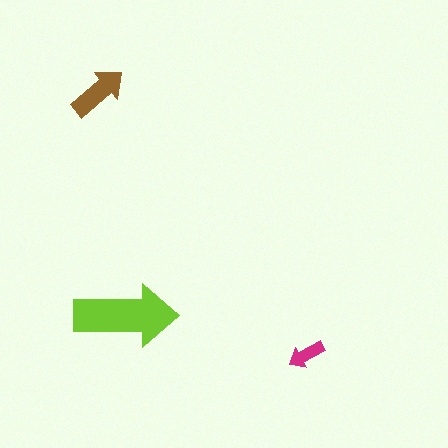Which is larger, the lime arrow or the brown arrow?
The lime one.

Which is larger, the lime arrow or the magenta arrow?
The lime one.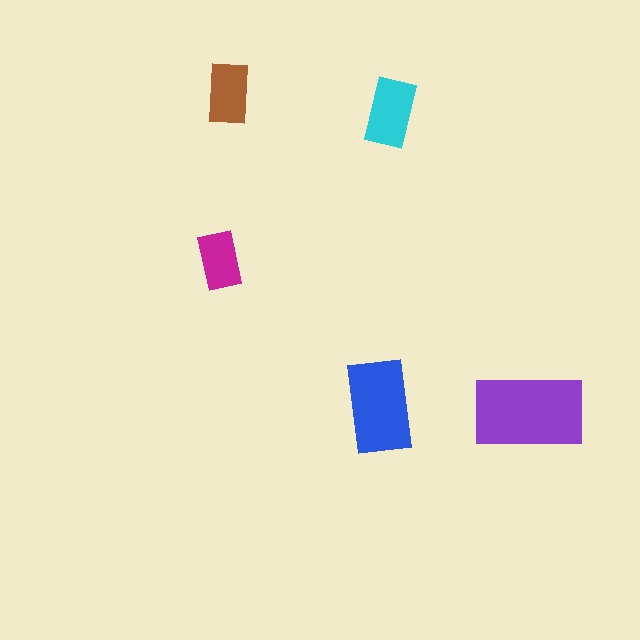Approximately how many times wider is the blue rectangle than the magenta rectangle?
About 1.5 times wider.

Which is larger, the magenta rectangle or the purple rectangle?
The purple one.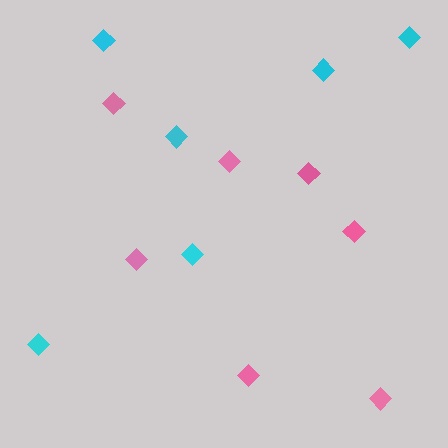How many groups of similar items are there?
There are 2 groups: one group of pink diamonds (7) and one group of cyan diamonds (6).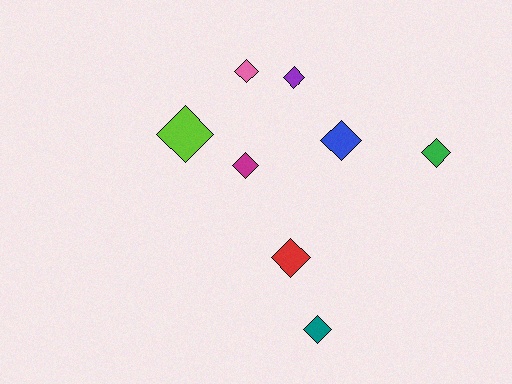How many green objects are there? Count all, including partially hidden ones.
There is 1 green object.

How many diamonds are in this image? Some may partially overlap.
There are 8 diamonds.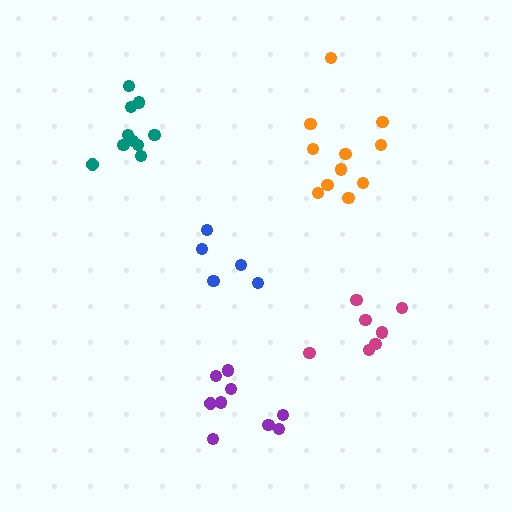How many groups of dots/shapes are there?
There are 5 groups.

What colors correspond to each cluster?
The clusters are colored: teal, orange, blue, magenta, purple.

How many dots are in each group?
Group 1: 10 dots, Group 2: 11 dots, Group 3: 5 dots, Group 4: 7 dots, Group 5: 9 dots (42 total).